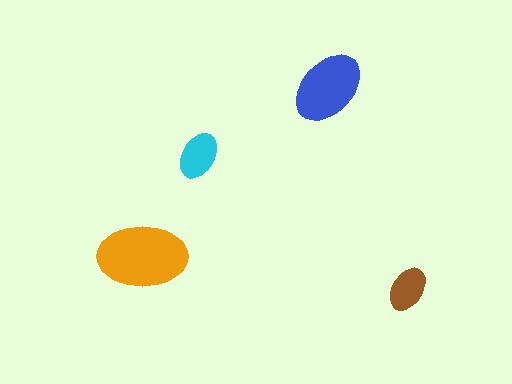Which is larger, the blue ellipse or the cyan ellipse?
The blue one.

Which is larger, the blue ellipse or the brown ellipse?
The blue one.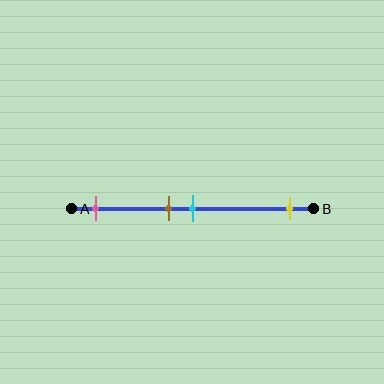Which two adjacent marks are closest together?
The brown and cyan marks are the closest adjacent pair.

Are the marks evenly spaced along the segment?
No, the marks are not evenly spaced.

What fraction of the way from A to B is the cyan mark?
The cyan mark is approximately 50% (0.5) of the way from A to B.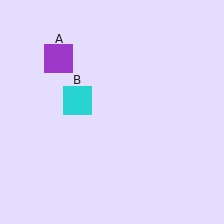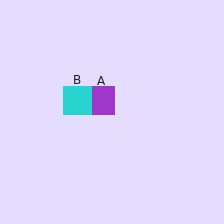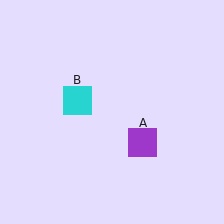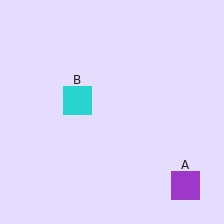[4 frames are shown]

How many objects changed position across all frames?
1 object changed position: purple square (object A).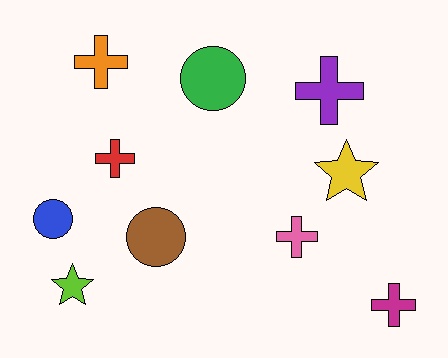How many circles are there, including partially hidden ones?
There are 3 circles.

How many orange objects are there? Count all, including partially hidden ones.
There is 1 orange object.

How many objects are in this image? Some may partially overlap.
There are 10 objects.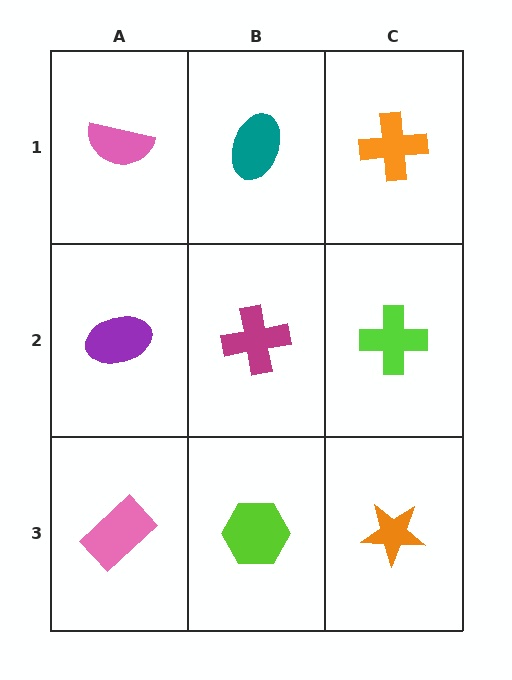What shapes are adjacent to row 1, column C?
A lime cross (row 2, column C), a teal ellipse (row 1, column B).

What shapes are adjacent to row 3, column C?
A lime cross (row 2, column C), a lime hexagon (row 3, column B).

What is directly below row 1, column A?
A purple ellipse.